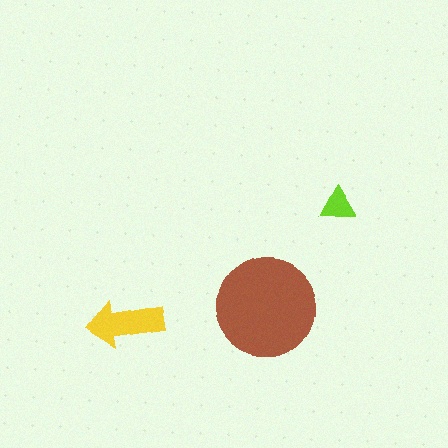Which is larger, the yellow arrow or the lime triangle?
The yellow arrow.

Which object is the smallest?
The lime triangle.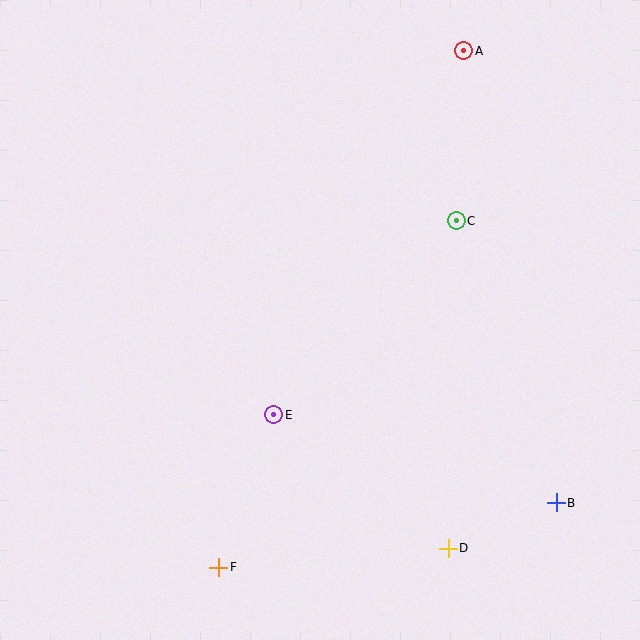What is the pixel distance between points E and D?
The distance between E and D is 220 pixels.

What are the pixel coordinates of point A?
Point A is at (464, 51).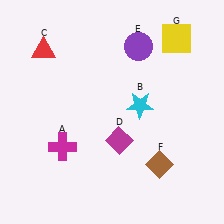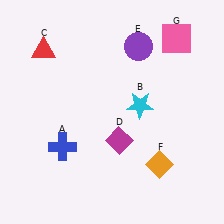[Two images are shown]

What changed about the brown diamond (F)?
In Image 1, F is brown. In Image 2, it changed to orange.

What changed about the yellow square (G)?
In Image 1, G is yellow. In Image 2, it changed to pink.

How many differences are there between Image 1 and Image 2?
There are 3 differences between the two images.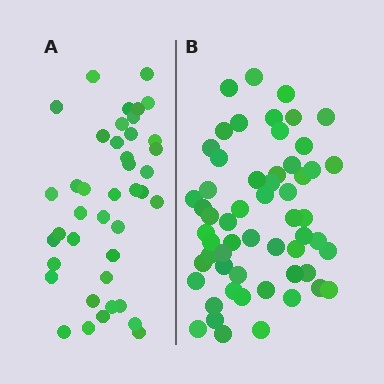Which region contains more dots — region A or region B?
Region B (the right region) has more dots.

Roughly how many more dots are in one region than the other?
Region B has approximately 15 more dots than region A.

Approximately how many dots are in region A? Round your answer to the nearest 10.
About 40 dots. (The exact count is 41, which rounds to 40.)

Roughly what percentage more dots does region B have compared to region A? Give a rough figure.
About 40% more.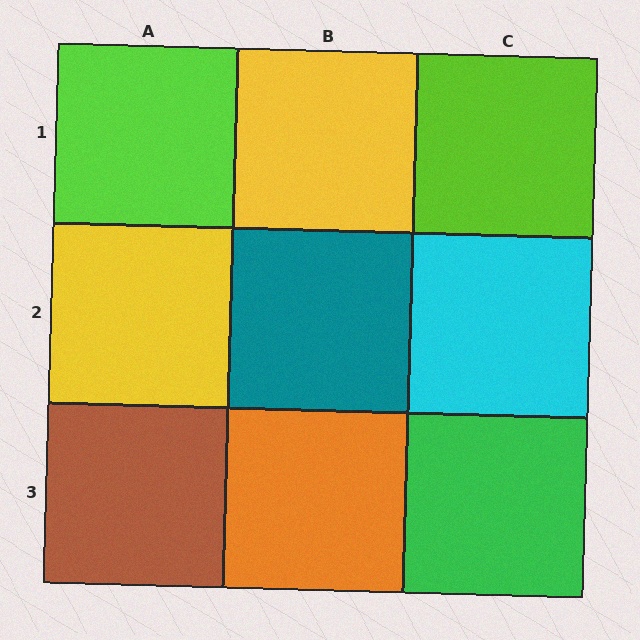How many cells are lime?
2 cells are lime.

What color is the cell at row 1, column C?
Lime.